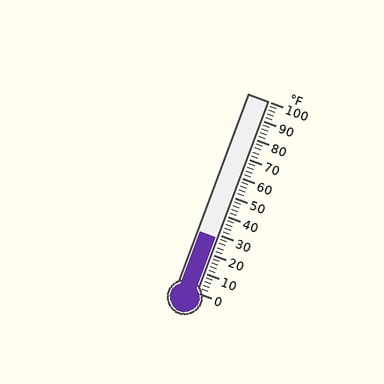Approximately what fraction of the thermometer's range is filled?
The thermometer is filled to approximately 30% of its range.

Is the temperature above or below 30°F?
The temperature is below 30°F.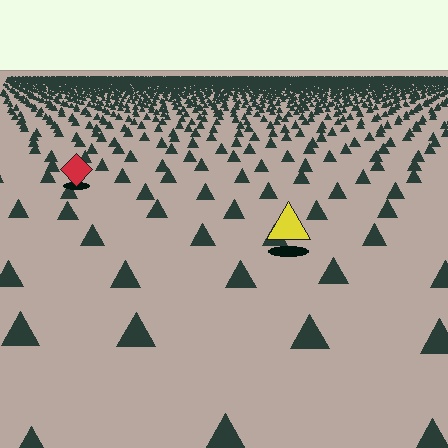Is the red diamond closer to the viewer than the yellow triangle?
No. The yellow triangle is closer — you can tell from the texture gradient: the ground texture is coarser near it.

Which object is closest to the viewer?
The yellow triangle is closest. The texture marks near it are larger and more spread out.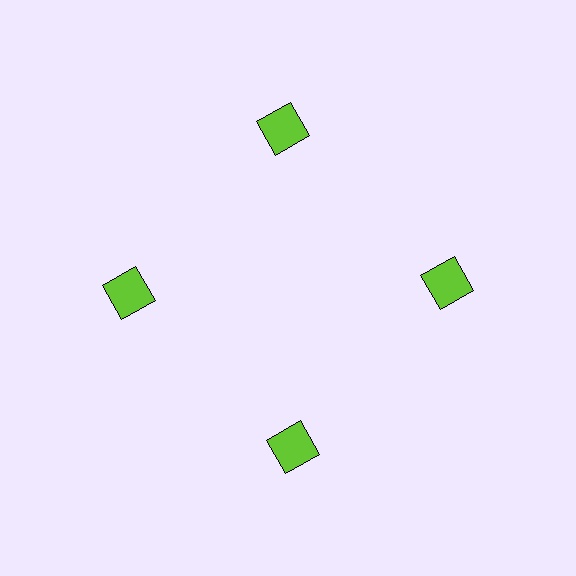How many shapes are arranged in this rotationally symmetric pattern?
There are 4 shapes, arranged in 4 groups of 1.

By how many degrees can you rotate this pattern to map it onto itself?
The pattern maps onto itself every 90 degrees of rotation.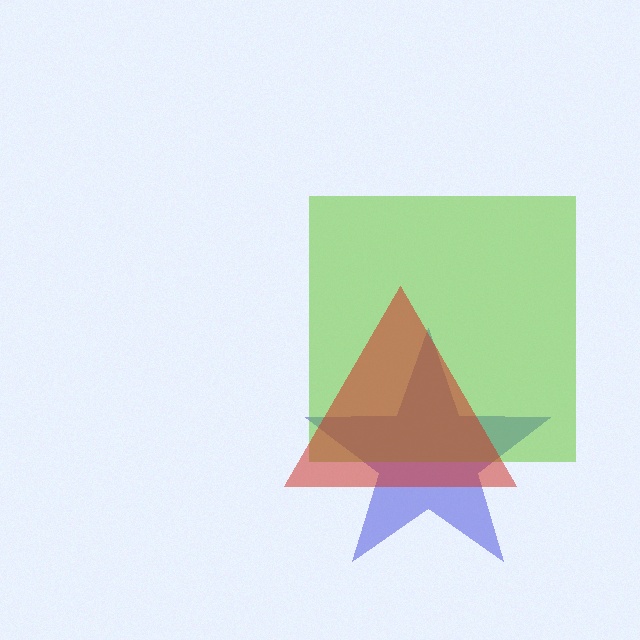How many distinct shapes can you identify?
There are 3 distinct shapes: a blue star, a lime square, a red triangle.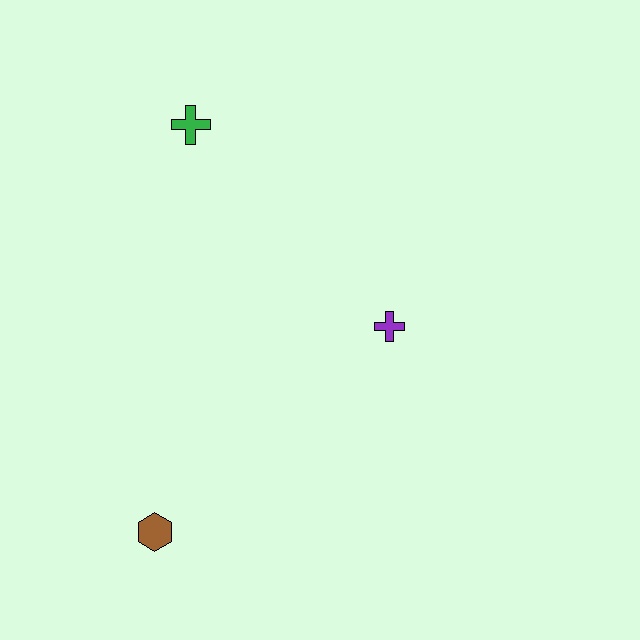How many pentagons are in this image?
There are no pentagons.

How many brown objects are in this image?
There is 1 brown object.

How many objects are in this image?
There are 3 objects.